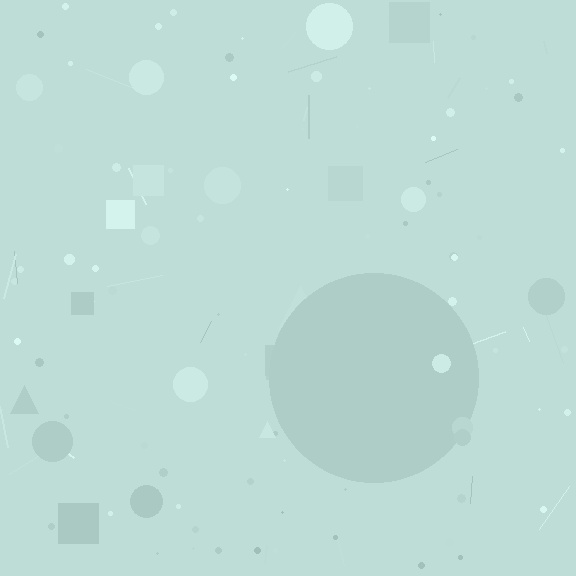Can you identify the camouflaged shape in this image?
The camouflaged shape is a circle.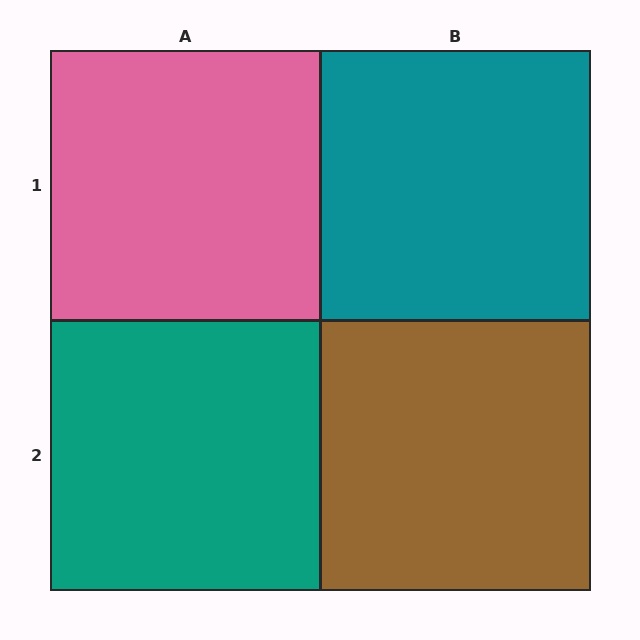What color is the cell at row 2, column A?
Teal.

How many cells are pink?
1 cell is pink.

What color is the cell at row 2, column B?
Brown.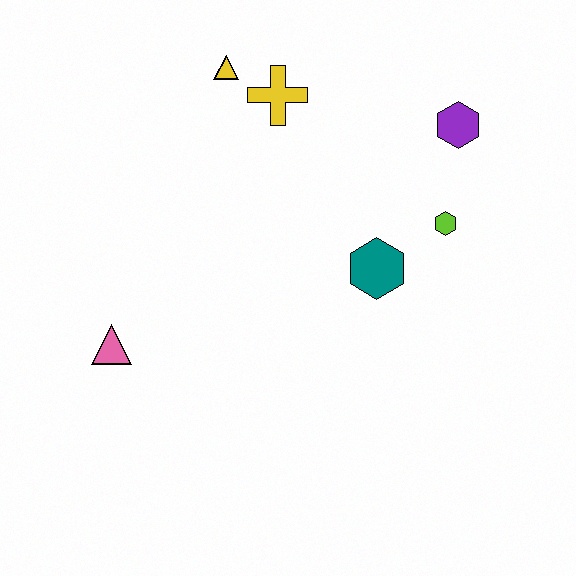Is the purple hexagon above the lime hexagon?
Yes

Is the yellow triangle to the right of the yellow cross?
No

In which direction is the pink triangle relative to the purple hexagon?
The pink triangle is to the left of the purple hexagon.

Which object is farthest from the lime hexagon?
The pink triangle is farthest from the lime hexagon.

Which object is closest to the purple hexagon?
The lime hexagon is closest to the purple hexagon.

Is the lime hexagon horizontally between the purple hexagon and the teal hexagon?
Yes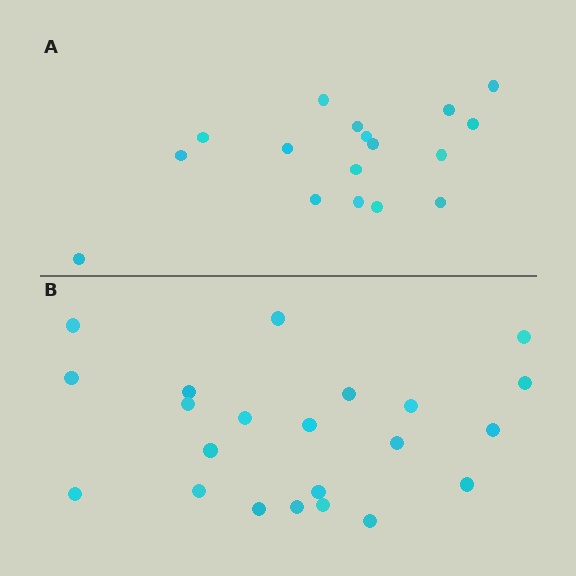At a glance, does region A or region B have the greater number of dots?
Region B (the bottom region) has more dots.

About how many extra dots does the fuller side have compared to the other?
Region B has about 5 more dots than region A.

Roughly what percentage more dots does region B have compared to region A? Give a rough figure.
About 30% more.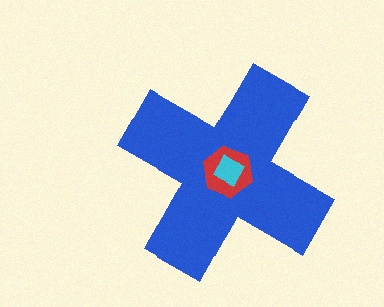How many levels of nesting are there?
3.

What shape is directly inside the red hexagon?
The cyan diamond.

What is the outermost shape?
The blue cross.